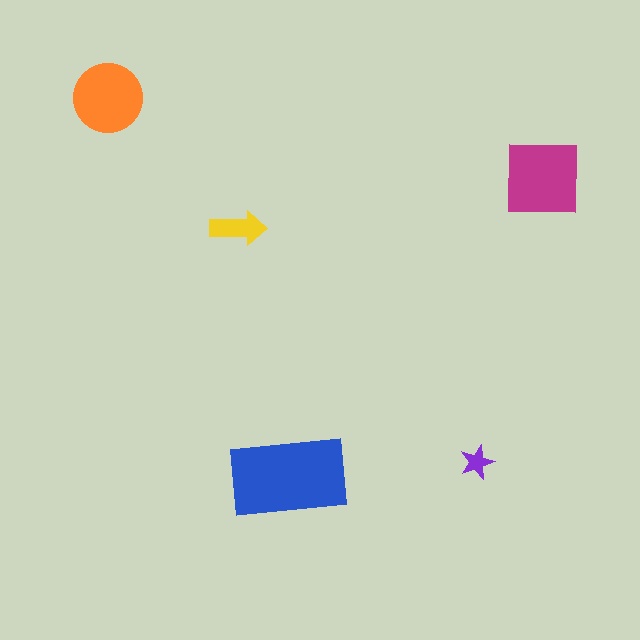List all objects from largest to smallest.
The blue rectangle, the magenta square, the orange circle, the yellow arrow, the purple star.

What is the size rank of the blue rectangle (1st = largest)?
1st.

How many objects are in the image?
There are 5 objects in the image.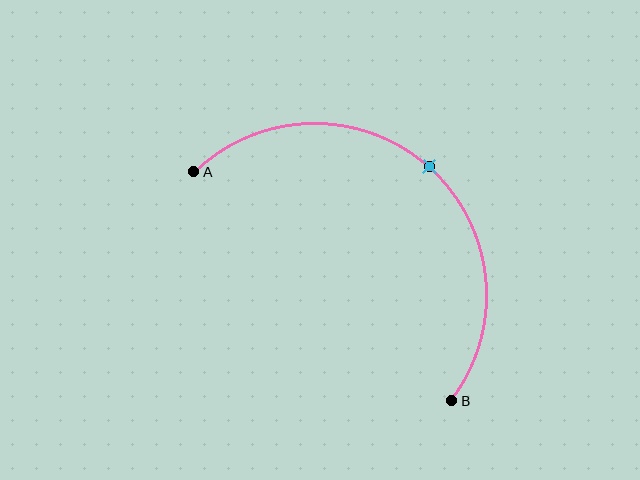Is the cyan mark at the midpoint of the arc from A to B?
Yes. The cyan mark lies on the arc at equal arc-length from both A and B — it is the arc midpoint.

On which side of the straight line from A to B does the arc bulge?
The arc bulges above and to the right of the straight line connecting A and B.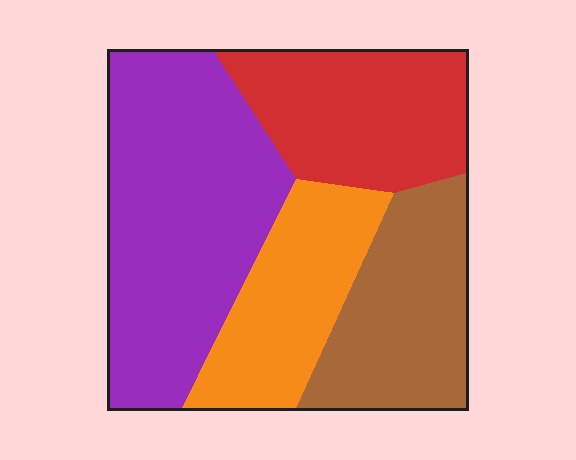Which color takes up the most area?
Purple, at roughly 40%.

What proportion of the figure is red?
Red takes up about one fifth (1/5) of the figure.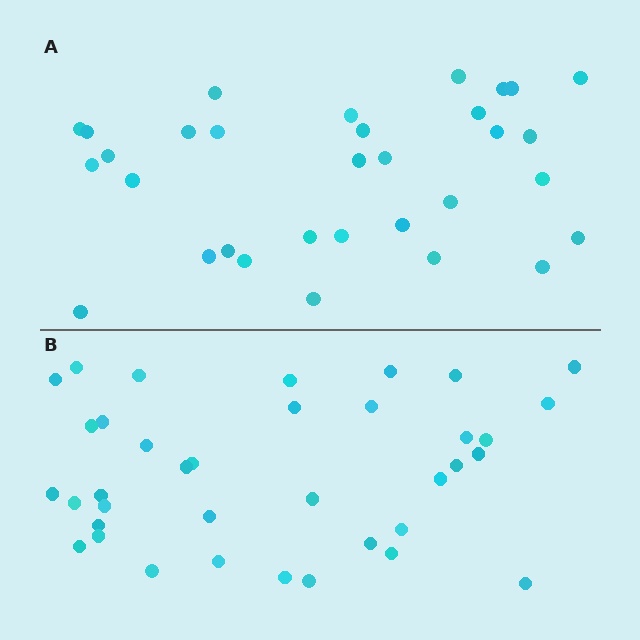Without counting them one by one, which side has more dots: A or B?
Region B (the bottom region) has more dots.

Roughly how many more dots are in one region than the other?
Region B has about 5 more dots than region A.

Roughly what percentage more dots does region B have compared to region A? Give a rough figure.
About 15% more.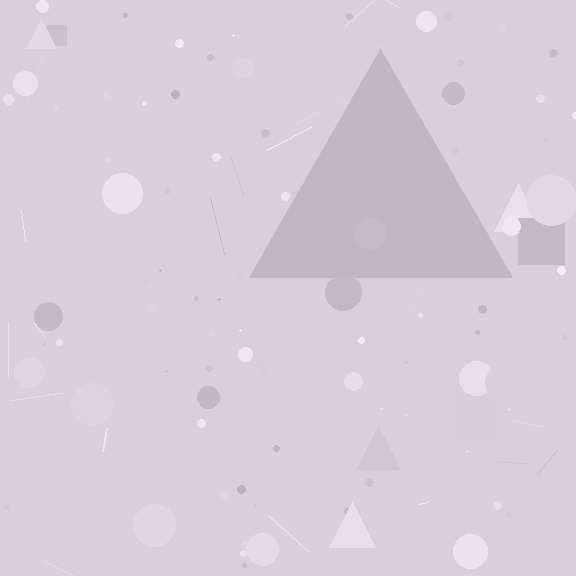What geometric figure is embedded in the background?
A triangle is embedded in the background.